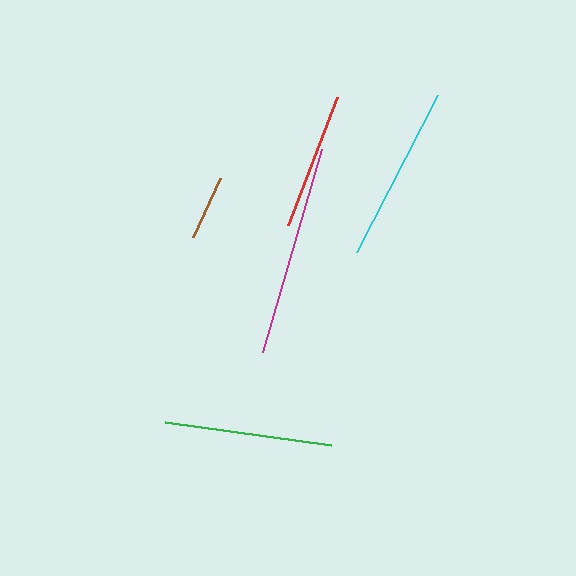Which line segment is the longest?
The magenta line is the longest at approximately 211 pixels.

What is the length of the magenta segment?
The magenta segment is approximately 211 pixels long.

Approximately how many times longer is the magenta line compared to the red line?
The magenta line is approximately 1.5 times the length of the red line.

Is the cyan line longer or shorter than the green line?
The cyan line is longer than the green line.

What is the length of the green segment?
The green segment is approximately 168 pixels long.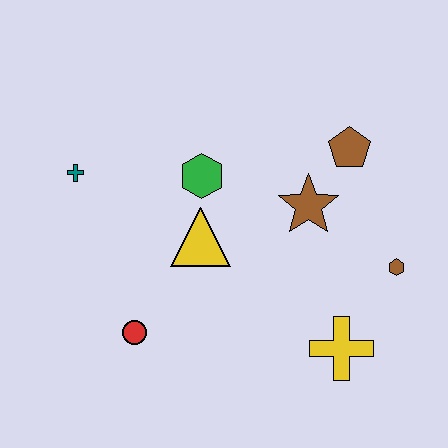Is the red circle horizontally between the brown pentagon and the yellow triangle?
No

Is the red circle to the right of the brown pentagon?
No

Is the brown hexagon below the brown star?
Yes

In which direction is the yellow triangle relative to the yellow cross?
The yellow triangle is to the left of the yellow cross.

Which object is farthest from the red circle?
The brown pentagon is farthest from the red circle.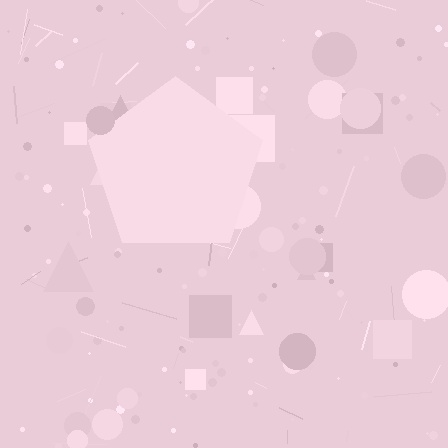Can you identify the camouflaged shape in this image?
The camouflaged shape is a pentagon.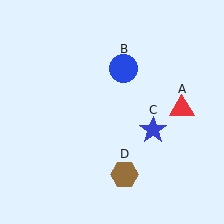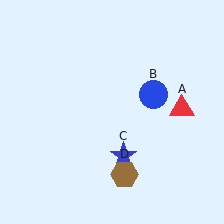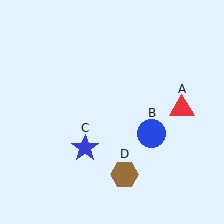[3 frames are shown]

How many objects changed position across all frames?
2 objects changed position: blue circle (object B), blue star (object C).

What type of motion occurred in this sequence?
The blue circle (object B), blue star (object C) rotated clockwise around the center of the scene.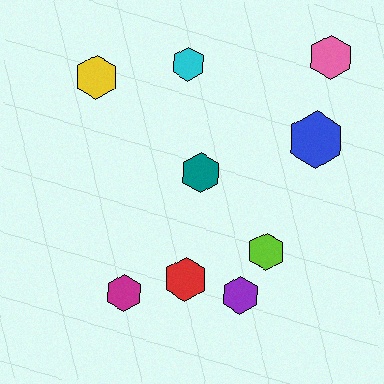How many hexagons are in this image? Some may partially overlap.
There are 9 hexagons.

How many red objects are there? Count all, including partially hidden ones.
There is 1 red object.